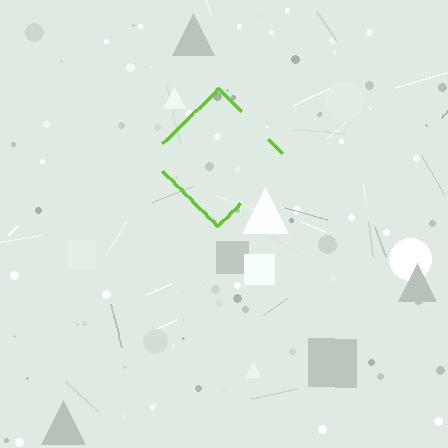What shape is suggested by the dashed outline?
The dashed outline suggests a diamond.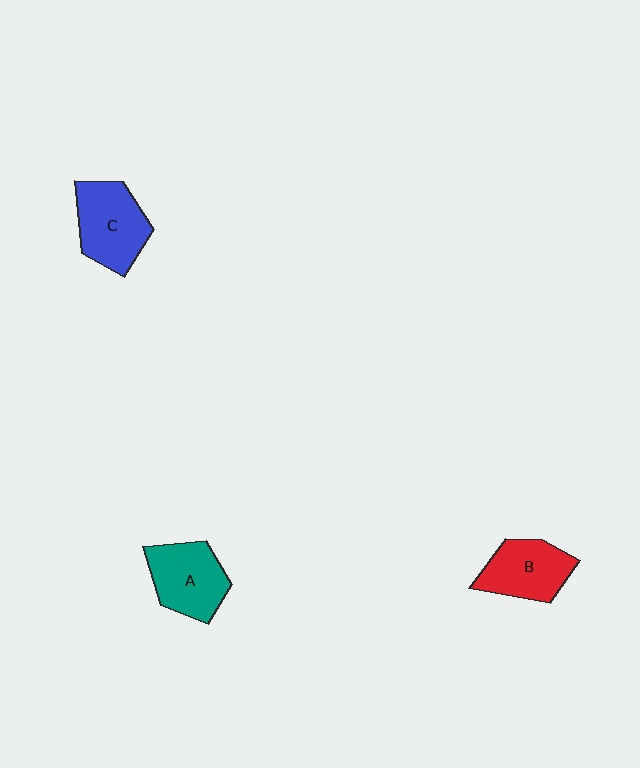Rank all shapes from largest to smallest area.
From largest to smallest: C (blue), A (teal), B (red).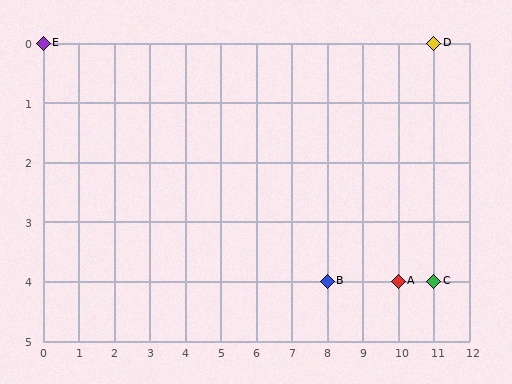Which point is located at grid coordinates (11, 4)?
Point C is at (11, 4).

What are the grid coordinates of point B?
Point B is at grid coordinates (8, 4).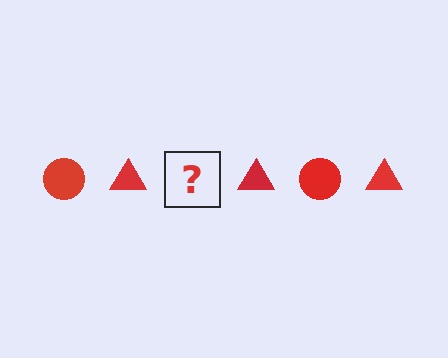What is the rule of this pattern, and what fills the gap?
The rule is that the pattern cycles through circle, triangle shapes in red. The gap should be filled with a red circle.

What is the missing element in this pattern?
The missing element is a red circle.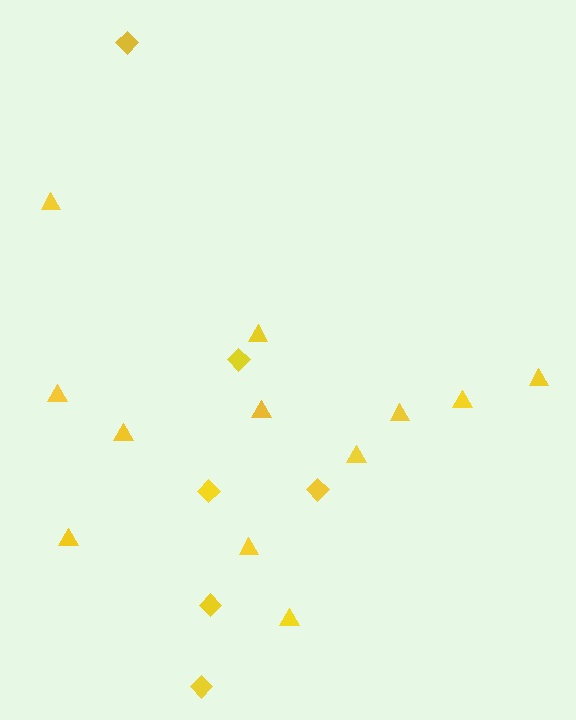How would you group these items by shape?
There are 2 groups: one group of triangles (12) and one group of diamonds (6).